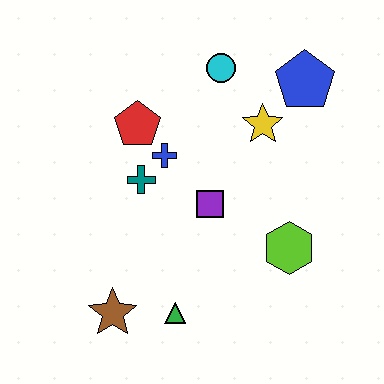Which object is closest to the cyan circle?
The yellow star is closest to the cyan circle.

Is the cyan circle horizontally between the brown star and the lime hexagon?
Yes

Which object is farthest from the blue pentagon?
The brown star is farthest from the blue pentagon.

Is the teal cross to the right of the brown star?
Yes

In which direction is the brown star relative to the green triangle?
The brown star is to the left of the green triangle.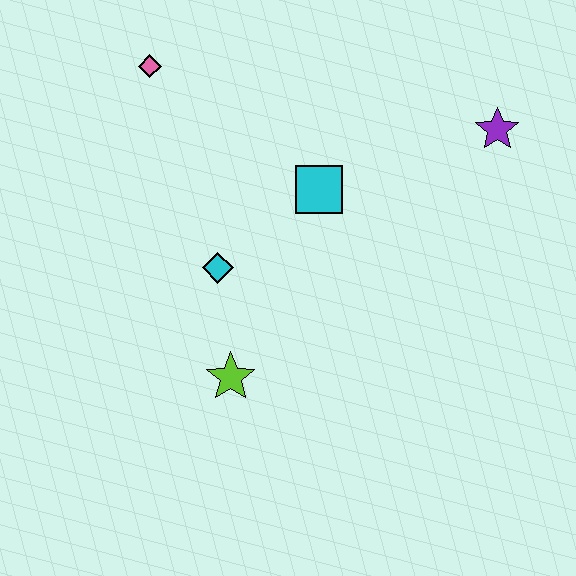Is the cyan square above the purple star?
No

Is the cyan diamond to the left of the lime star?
Yes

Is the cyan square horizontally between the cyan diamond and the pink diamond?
No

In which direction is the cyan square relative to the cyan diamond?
The cyan square is to the right of the cyan diamond.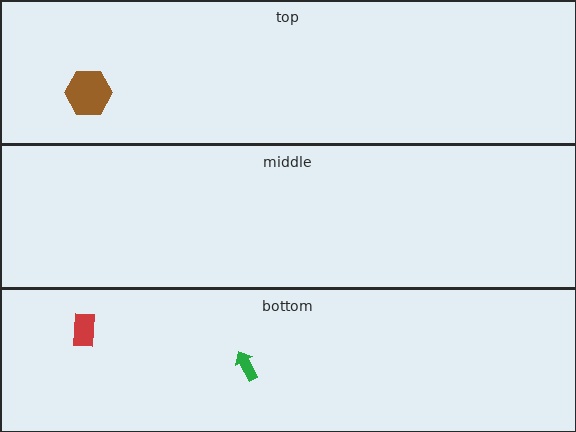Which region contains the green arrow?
The bottom region.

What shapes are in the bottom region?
The red rectangle, the green arrow.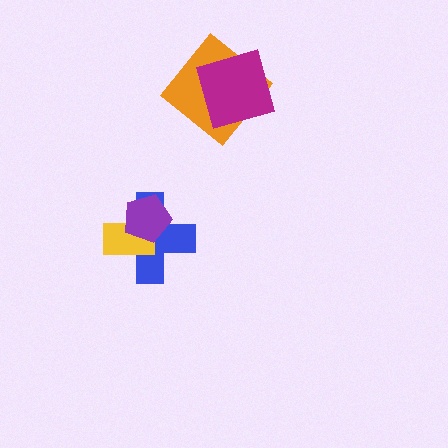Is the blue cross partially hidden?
Yes, it is partially covered by another shape.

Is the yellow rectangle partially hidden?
Yes, it is partially covered by another shape.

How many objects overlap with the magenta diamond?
1 object overlaps with the magenta diamond.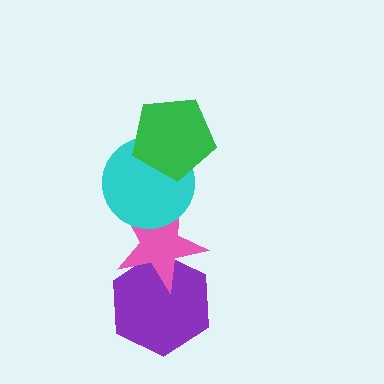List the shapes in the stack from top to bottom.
From top to bottom: the green pentagon, the cyan circle, the pink star, the purple hexagon.